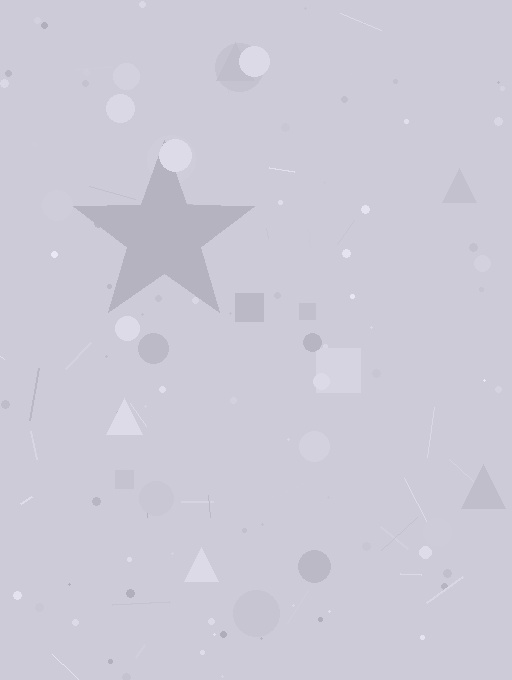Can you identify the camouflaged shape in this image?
The camouflaged shape is a star.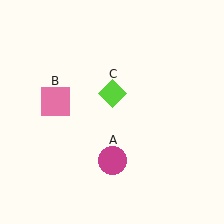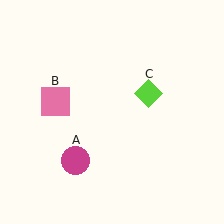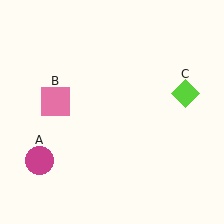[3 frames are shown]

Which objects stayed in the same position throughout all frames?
Pink square (object B) remained stationary.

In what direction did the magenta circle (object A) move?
The magenta circle (object A) moved left.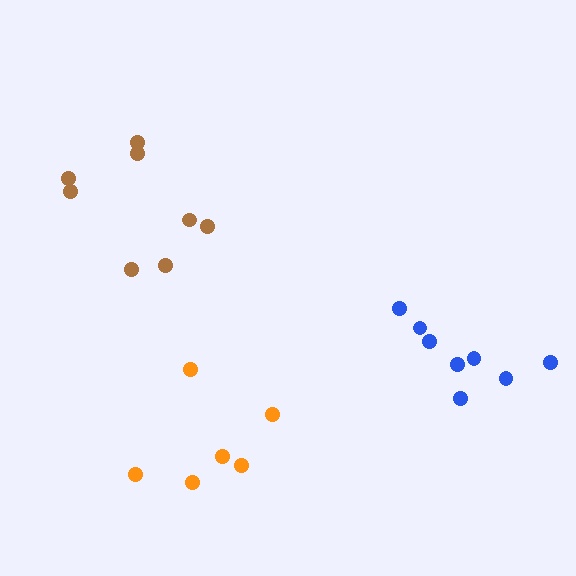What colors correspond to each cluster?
The clusters are colored: orange, blue, brown.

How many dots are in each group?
Group 1: 6 dots, Group 2: 8 dots, Group 3: 8 dots (22 total).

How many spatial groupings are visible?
There are 3 spatial groupings.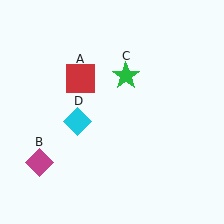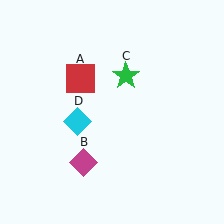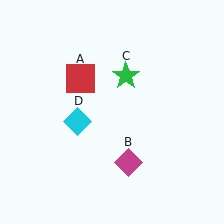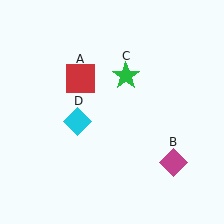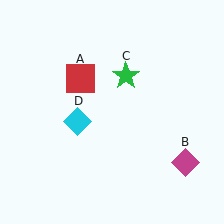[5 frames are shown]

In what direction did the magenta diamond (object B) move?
The magenta diamond (object B) moved right.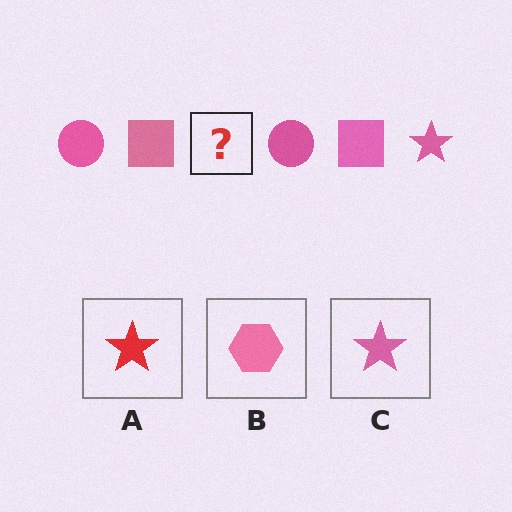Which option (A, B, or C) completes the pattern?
C.